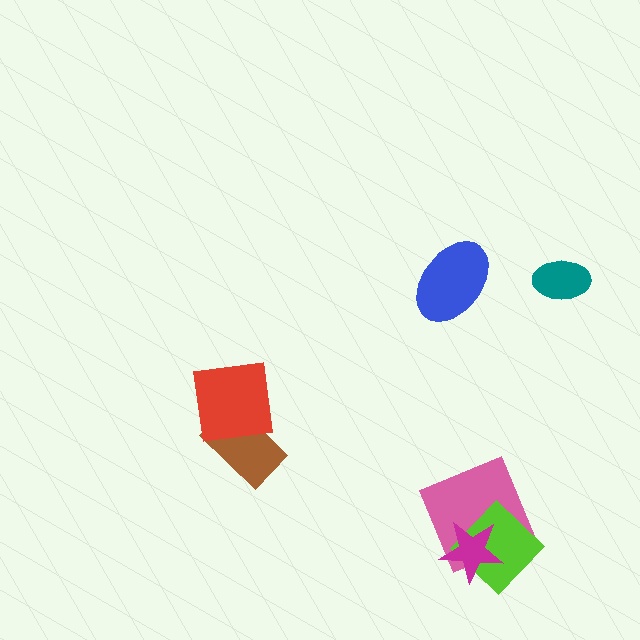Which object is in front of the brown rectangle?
The red square is in front of the brown rectangle.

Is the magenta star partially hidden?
No, no other shape covers it.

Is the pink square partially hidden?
Yes, it is partially covered by another shape.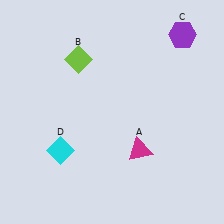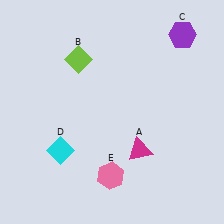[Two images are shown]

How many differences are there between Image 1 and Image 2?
There is 1 difference between the two images.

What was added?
A pink hexagon (E) was added in Image 2.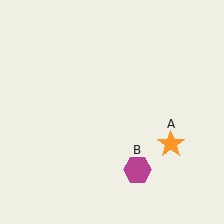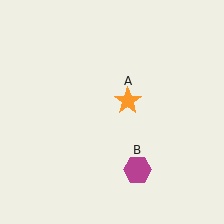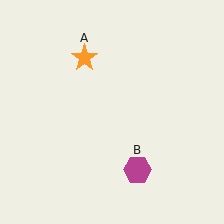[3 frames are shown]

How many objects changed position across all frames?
1 object changed position: orange star (object A).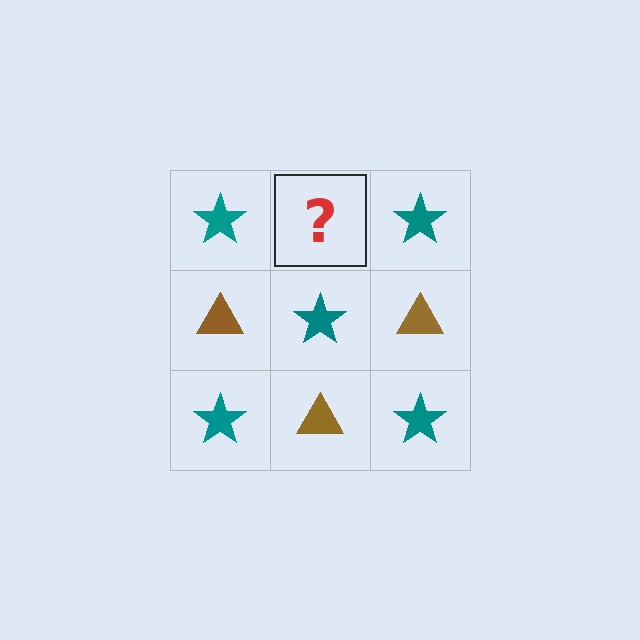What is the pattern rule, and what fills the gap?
The rule is that it alternates teal star and brown triangle in a checkerboard pattern. The gap should be filled with a brown triangle.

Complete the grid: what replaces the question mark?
The question mark should be replaced with a brown triangle.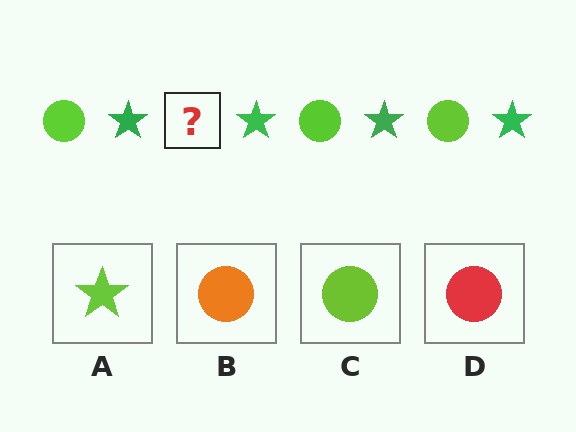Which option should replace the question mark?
Option C.